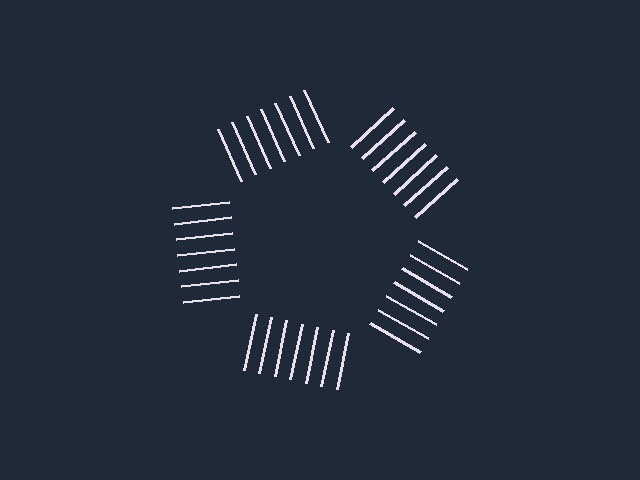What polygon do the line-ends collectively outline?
An illusory pentagon — the line segments terminate on its edges but no continuous stroke is drawn.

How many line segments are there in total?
35 — 7 along each of the 5 edges.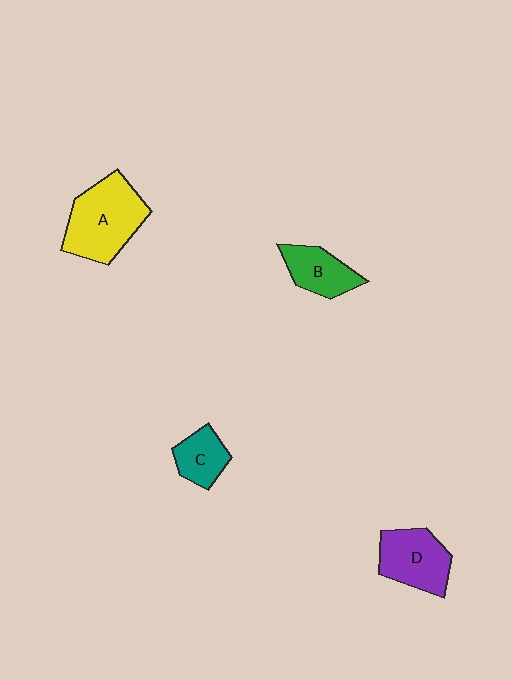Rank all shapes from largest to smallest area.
From largest to smallest: A (yellow), D (purple), B (green), C (teal).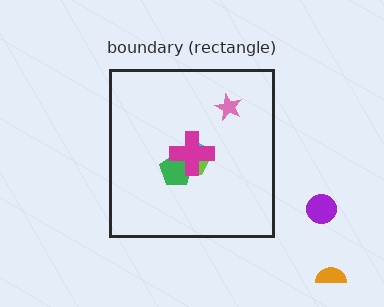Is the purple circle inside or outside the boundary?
Outside.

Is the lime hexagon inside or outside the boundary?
Inside.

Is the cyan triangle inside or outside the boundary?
Inside.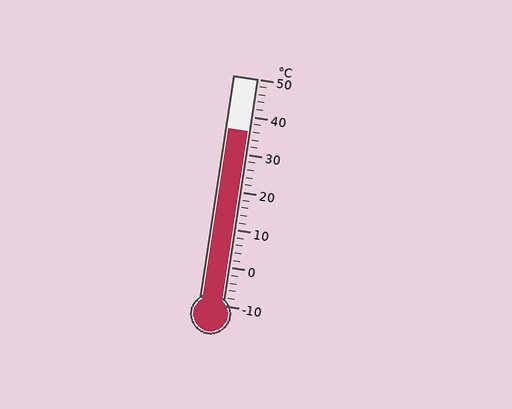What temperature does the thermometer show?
The thermometer shows approximately 36°C.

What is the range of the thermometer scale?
The thermometer scale ranges from -10°C to 50°C.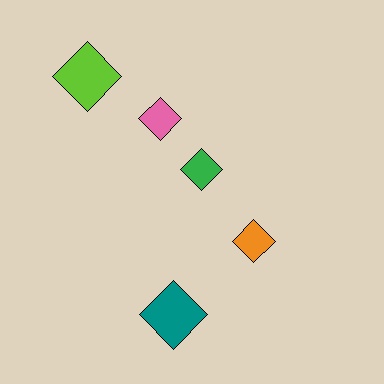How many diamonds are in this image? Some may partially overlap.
There are 5 diamonds.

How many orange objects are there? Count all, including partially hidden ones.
There is 1 orange object.